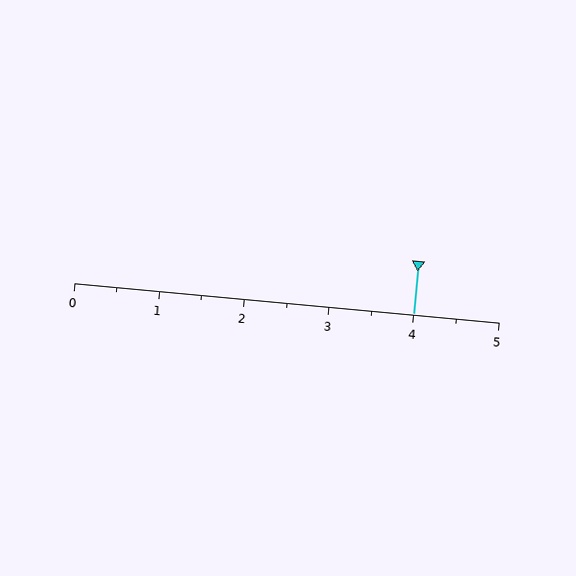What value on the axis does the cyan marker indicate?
The marker indicates approximately 4.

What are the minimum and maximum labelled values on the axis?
The axis runs from 0 to 5.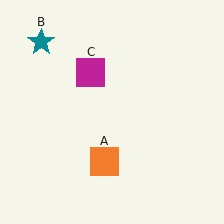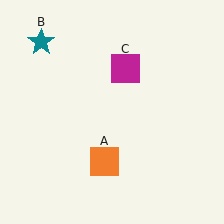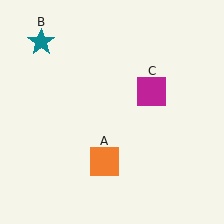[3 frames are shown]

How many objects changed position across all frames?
1 object changed position: magenta square (object C).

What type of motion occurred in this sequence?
The magenta square (object C) rotated clockwise around the center of the scene.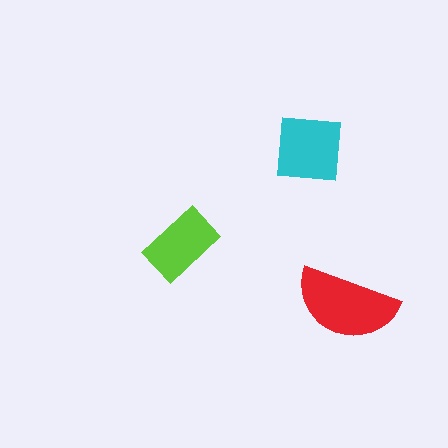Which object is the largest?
The red semicircle.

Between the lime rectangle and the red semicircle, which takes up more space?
The red semicircle.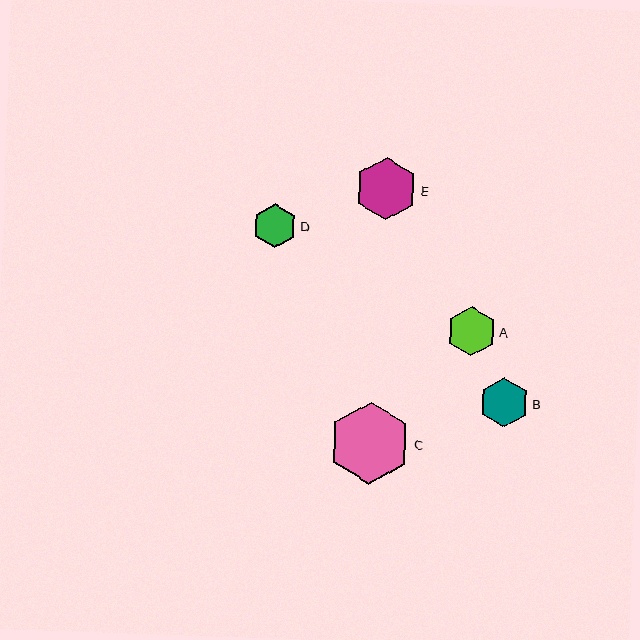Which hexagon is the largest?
Hexagon C is the largest with a size of approximately 82 pixels.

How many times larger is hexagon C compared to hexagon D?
Hexagon C is approximately 1.9 times the size of hexagon D.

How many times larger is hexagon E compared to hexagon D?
Hexagon E is approximately 1.4 times the size of hexagon D.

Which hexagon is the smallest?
Hexagon D is the smallest with a size of approximately 44 pixels.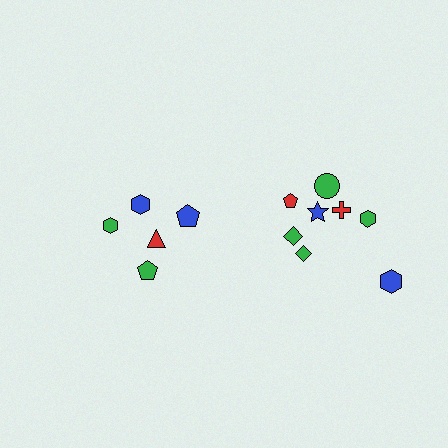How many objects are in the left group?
There are 5 objects.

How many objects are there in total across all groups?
There are 13 objects.